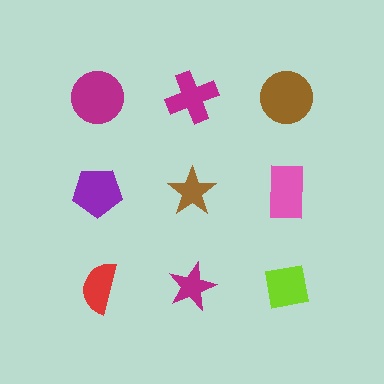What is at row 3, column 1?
A red semicircle.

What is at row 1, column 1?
A magenta circle.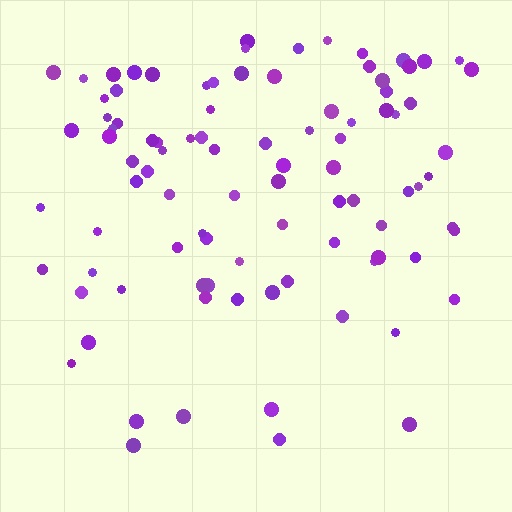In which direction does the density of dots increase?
From bottom to top, with the top side densest.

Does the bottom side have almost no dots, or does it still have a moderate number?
Still a moderate number, just noticeably fewer than the top.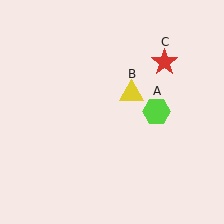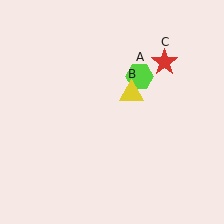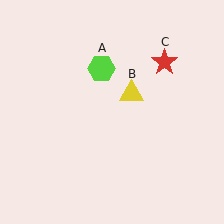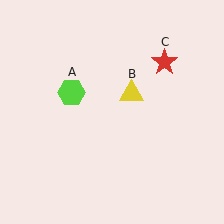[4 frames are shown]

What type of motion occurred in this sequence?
The lime hexagon (object A) rotated counterclockwise around the center of the scene.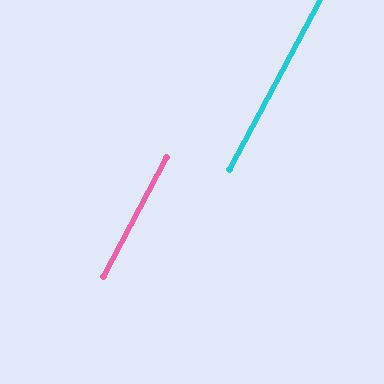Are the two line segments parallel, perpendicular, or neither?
Parallel — their directions differ by only 0.3°.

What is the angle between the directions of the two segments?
Approximately 0 degrees.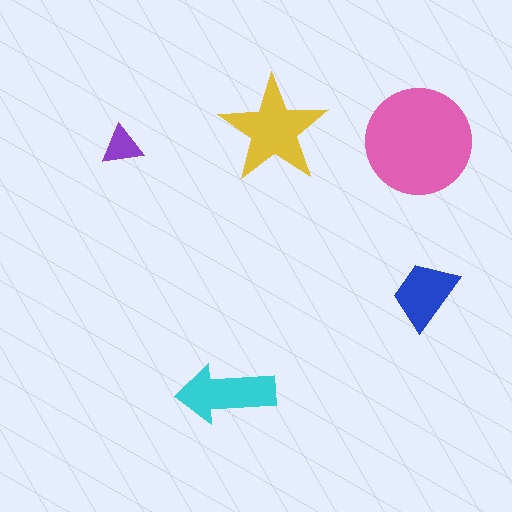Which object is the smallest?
The purple triangle.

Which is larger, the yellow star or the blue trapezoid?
The yellow star.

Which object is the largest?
The pink circle.